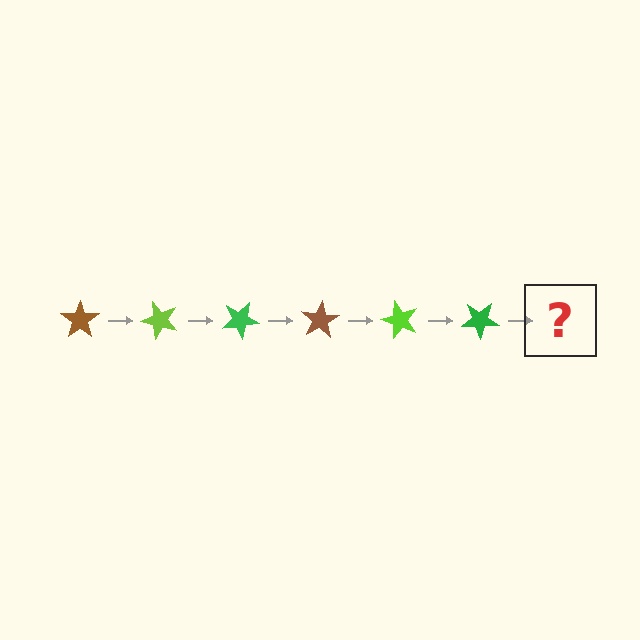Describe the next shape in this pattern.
It should be a brown star, rotated 300 degrees from the start.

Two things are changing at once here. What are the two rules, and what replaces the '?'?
The two rules are that it rotates 50 degrees each step and the color cycles through brown, lime, and green. The '?' should be a brown star, rotated 300 degrees from the start.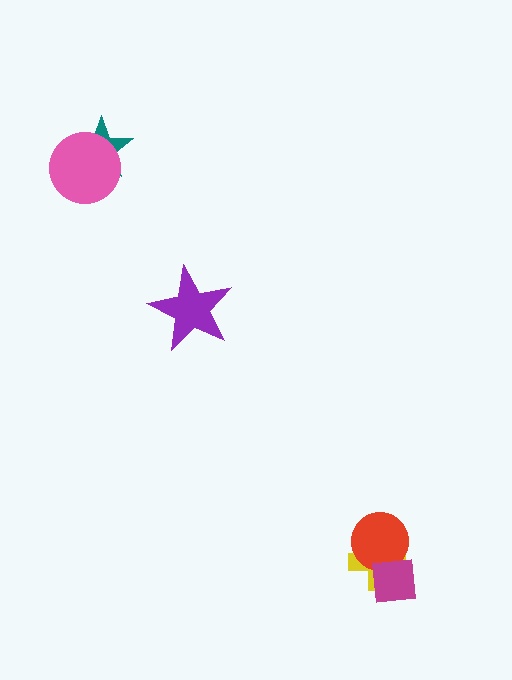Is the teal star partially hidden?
Yes, it is partially covered by another shape.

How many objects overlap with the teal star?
1 object overlaps with the teal star.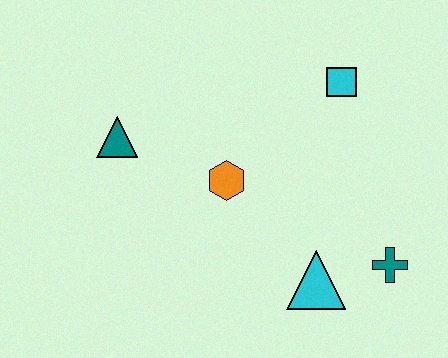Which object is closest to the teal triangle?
The orange hexagon is closest to the teal triangle.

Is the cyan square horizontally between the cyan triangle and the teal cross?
Yes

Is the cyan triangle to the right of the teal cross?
No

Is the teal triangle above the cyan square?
No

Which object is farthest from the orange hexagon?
The teal cross is farthest from the orange hexagon.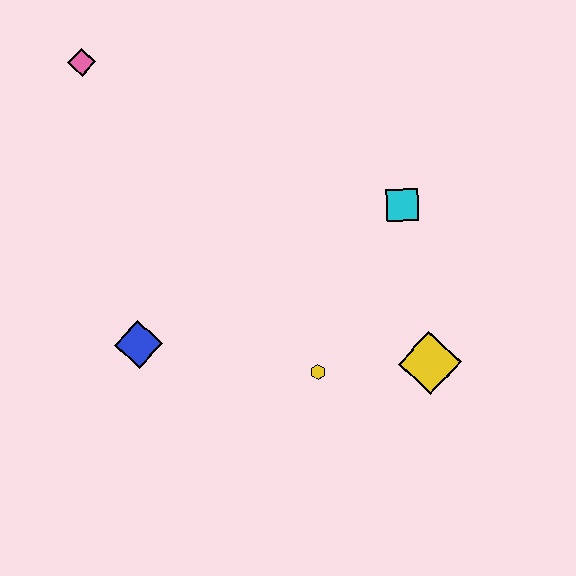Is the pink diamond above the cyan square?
Yes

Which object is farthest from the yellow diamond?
The pink diamond is farthest from the yellow diamond.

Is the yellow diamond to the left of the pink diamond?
No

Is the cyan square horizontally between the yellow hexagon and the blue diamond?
No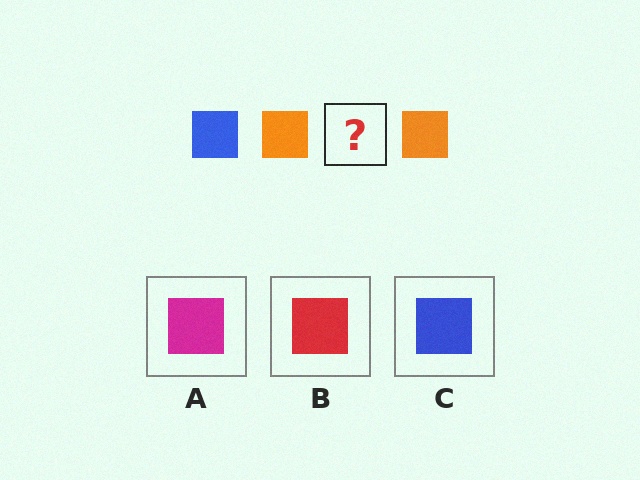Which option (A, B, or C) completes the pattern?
C.